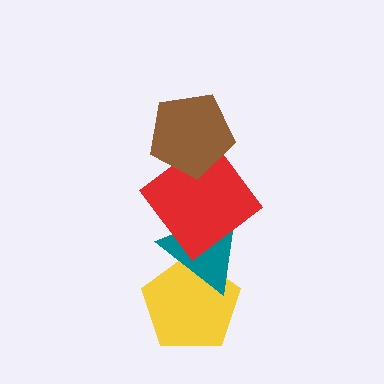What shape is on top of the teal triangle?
The red diamond is on top of the teal triangle.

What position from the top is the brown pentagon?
The brown pentagon is 1st from the top.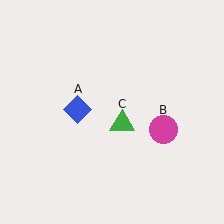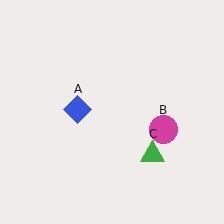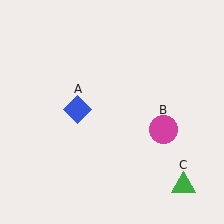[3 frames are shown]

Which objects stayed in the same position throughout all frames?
Blue diamond (object A) and magenta circle (object B) remained stationary.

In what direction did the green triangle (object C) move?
The green triangle (object C) moved down and to the right.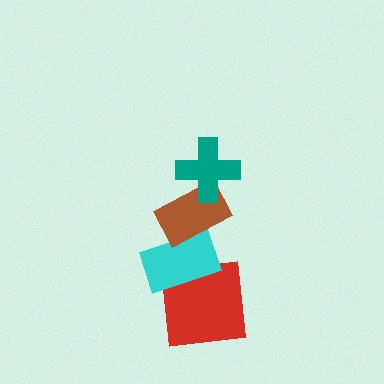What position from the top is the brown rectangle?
The brown rectangle is 2nd from the top.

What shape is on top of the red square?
The cyan rectangle is on top of the red square.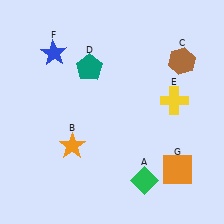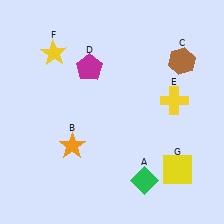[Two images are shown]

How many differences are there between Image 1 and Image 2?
There are 3 differences between the two images.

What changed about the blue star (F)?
In Image 1, F is blue. In Image 2, it changed to yellow.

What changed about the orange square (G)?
In Image 1, G is orange. In Image 2, it changed to yellow.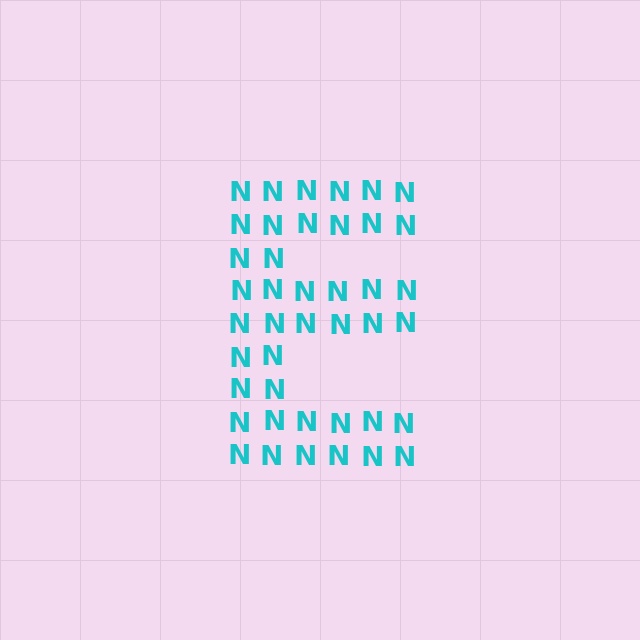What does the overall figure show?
The overall figure shows the letter E.